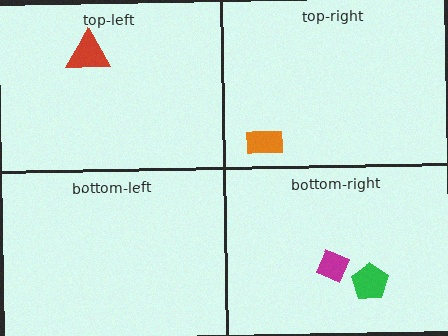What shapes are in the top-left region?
The red triangle.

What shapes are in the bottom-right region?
The magenta diamond, the green pentagon.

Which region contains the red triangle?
The top-left region.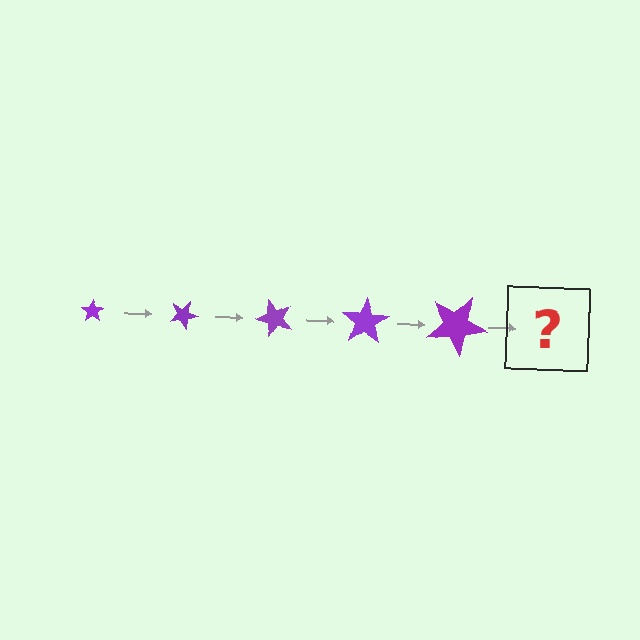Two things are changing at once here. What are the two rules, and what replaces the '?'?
The two rules are that the star grows larger each step and it rotates 25 degrees each step. The '?' should be a star, larger than the previous one and rotated 125 degrees from the start.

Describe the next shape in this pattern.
It should be a star, larger than the previous one and rotated 125 degrees from the start.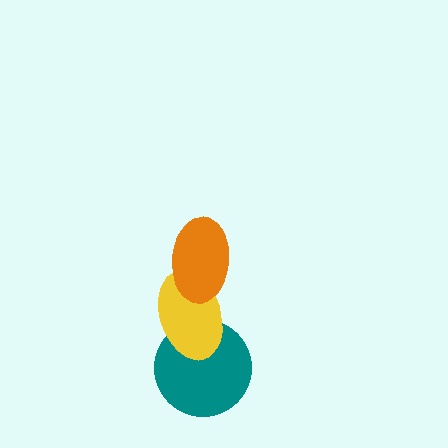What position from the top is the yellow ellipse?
The yellow ellipse is 2nd from the top.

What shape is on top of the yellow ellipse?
The orange ellipse is on top of the yellow ellipse.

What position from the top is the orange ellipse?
The orange ellipse is 1st from the top.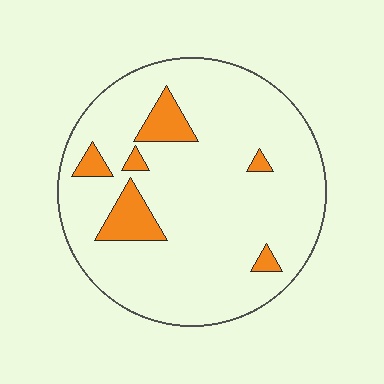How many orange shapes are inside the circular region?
6.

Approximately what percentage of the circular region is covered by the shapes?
Approximately 10%.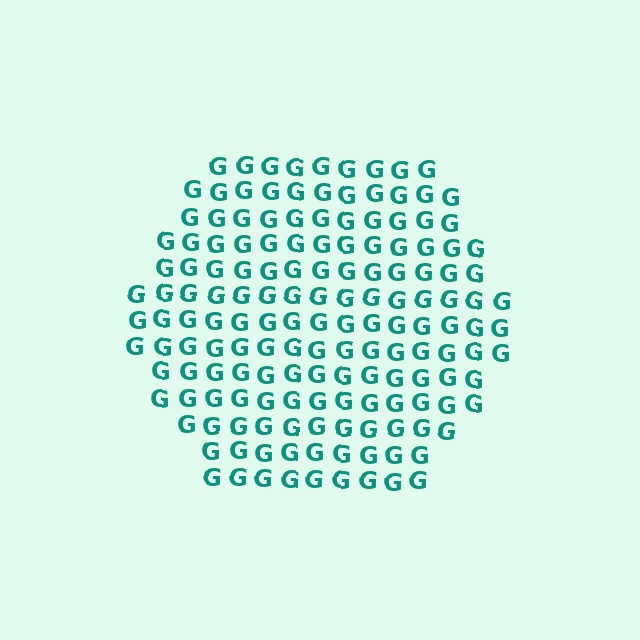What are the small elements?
The small elements are letter G's.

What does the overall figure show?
The overall figure shows a hexagon.